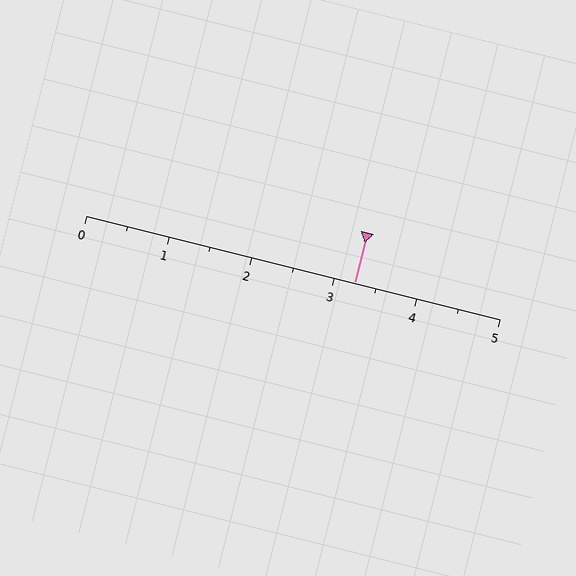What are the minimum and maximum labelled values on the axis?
The axis runs from 0 to 5.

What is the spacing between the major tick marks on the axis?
The major ticks are spaced 1 apart.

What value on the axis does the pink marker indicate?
The marker indicates approximately 3.2.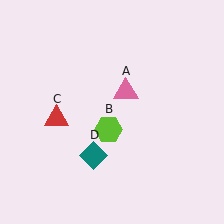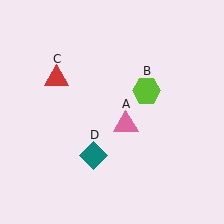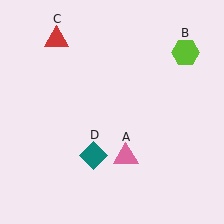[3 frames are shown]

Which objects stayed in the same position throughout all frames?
Teal diamond (object D) remained stationary.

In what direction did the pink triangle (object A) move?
The pink triangle (object A) moved down.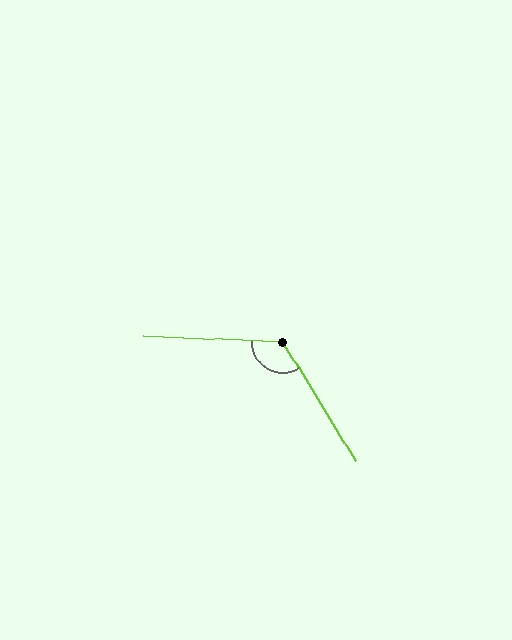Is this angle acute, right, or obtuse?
It is obtuse.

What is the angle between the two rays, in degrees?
Approximately 124 degrees.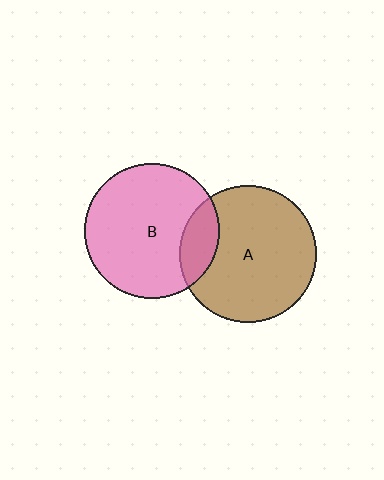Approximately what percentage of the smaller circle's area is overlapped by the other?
Approximately 15%.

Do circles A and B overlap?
Yes.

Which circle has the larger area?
Circle A (brown).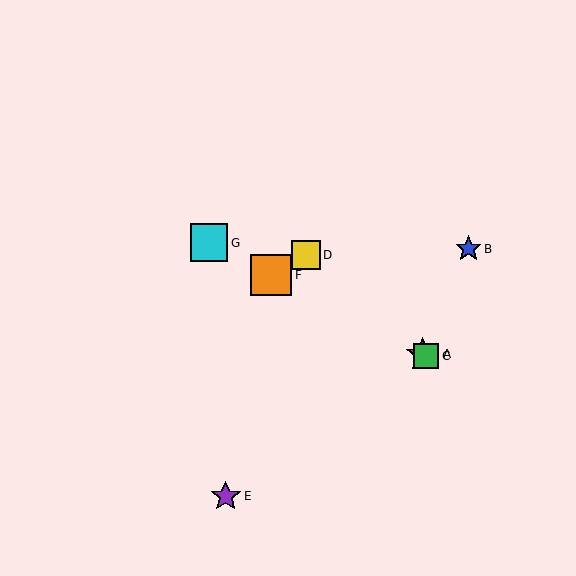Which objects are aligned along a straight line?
Objects A, C, F, G are aligned along a straight line.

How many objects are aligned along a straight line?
4 objects (A, C, F, G) are aligned along a straight line.